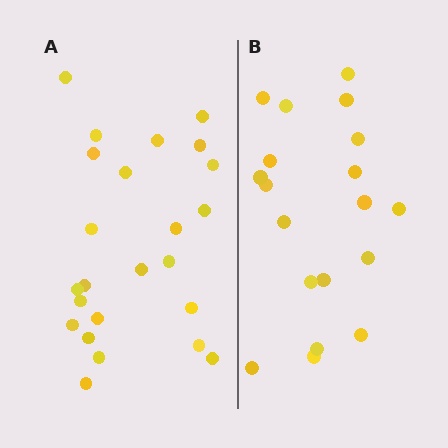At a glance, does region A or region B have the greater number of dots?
Region A (the left region) has more dots.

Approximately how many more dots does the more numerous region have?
Region A has about 5 more dots than region B.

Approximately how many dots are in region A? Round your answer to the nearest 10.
About 20 dots. (The exact count is 24, which rounds to 20.)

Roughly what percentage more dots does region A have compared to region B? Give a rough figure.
About 25% more.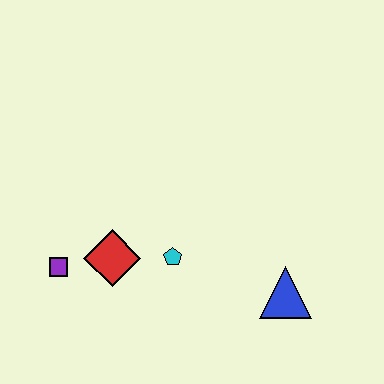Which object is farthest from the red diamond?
The blue triangle is farthest from the red diamond.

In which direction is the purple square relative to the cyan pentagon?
The purple square is to the left of the cyan pentagon.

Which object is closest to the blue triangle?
The cyan pentagon is closest to the blue triangle.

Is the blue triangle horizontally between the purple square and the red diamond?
No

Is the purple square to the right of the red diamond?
No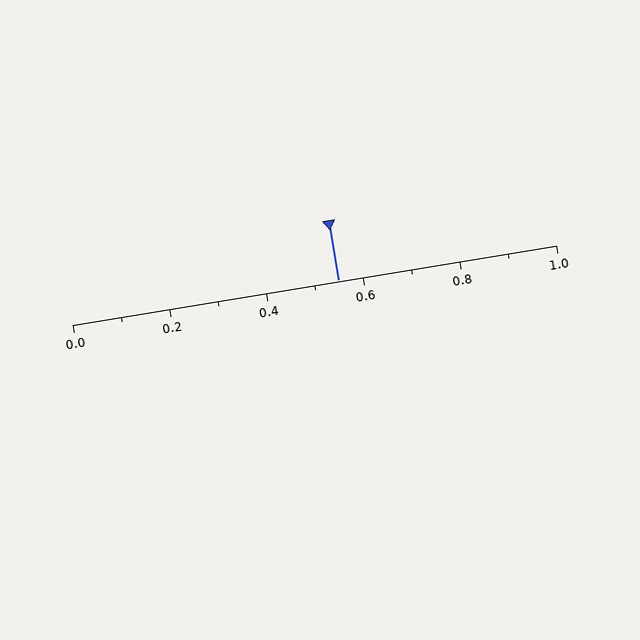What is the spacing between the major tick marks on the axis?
The major ticks are spaced 0.2 apart.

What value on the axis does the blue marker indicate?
The marker indicates approximately 0.55.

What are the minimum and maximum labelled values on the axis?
The axis runs from 0.0 to 1.0.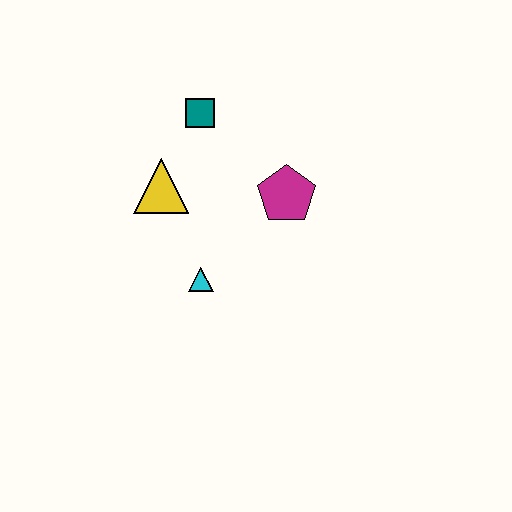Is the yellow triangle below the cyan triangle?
No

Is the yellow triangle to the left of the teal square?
Yes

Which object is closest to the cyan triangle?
The yellow triangle is closest to the cyan triangle.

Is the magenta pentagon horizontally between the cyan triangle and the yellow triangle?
No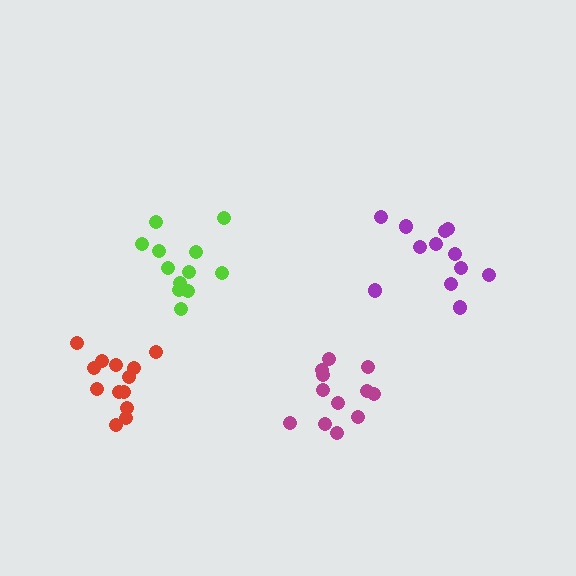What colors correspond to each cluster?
The clusters are colored: lime, magenta, red, purple.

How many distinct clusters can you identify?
There are 4 distinct clusters.